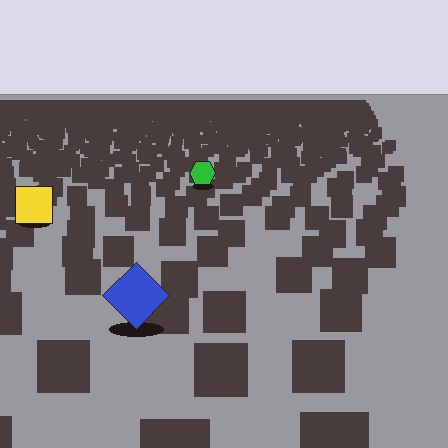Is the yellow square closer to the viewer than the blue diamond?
No. The blue diamond is closer — you can tell from the texture gradient: the ground texture is coarser near it.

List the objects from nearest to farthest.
From nearest to farthest: the blue diamond, the yellow square, the green hexagon.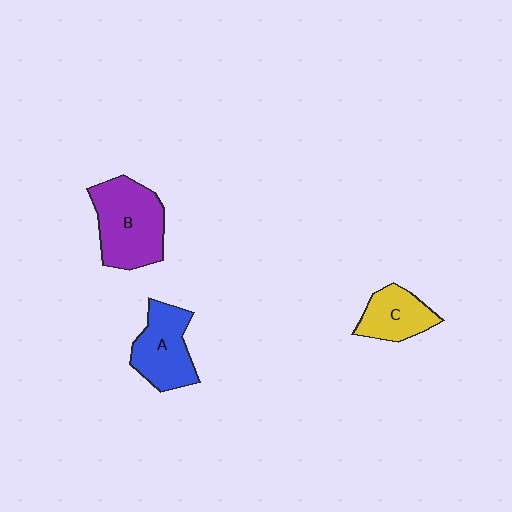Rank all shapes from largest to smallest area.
From largest to smallest: B (purple), A (blue), C (yellow).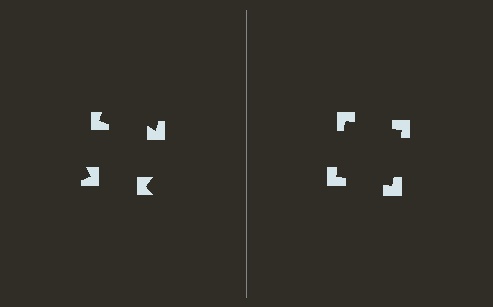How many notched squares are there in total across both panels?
8 — 4 on each side.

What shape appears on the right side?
An illusory square.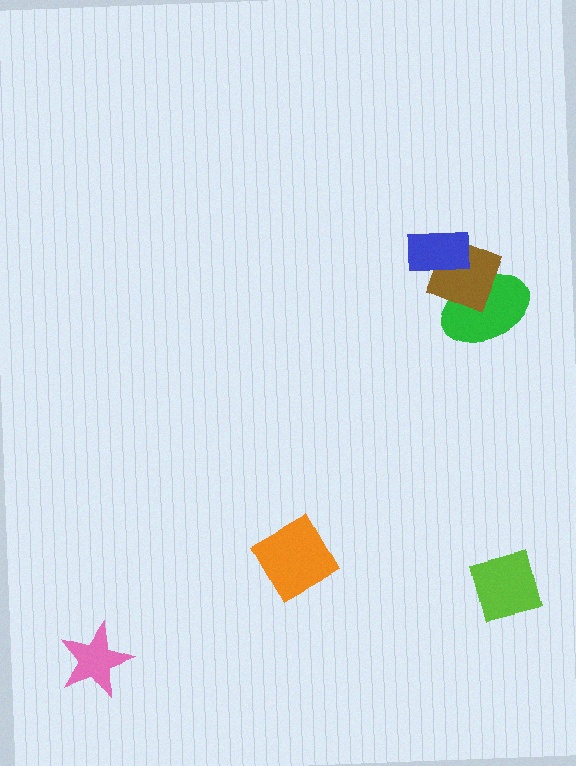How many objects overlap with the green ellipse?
1 object overlaps with the green ellipse.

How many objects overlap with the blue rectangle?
1 object overlaps with the blue rectangle.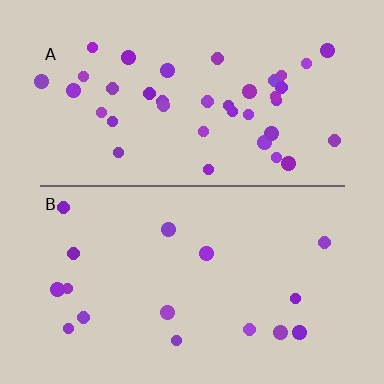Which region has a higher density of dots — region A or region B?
A (the top).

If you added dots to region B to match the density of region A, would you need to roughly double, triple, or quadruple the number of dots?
Approximately double.